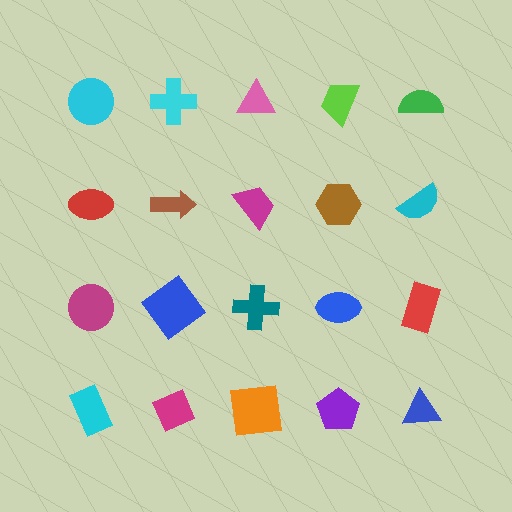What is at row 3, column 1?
A magenta circle.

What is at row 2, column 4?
A brown hexagon.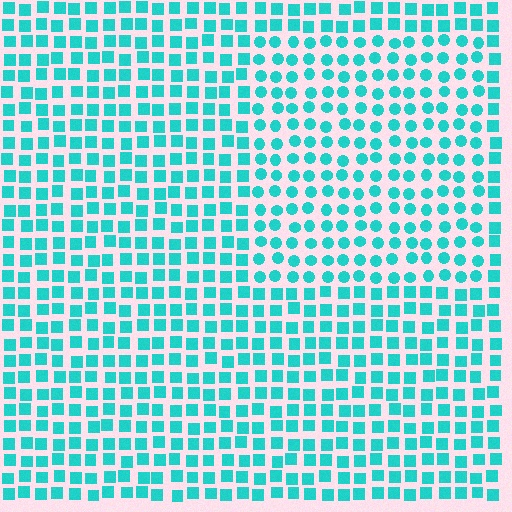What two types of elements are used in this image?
The image uses circles inside the rectangle region and squares outside it.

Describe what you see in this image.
The image is filled with small cyan elements arranged in a uniform grid. A rectangle-shaped region contains circles, while the surrounding area contains squares. The boundary is defined purely by the change in element shape.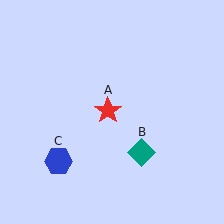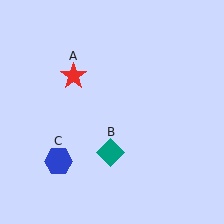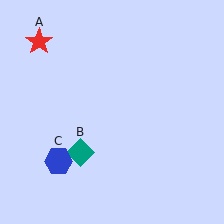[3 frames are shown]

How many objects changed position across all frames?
2 objects changed position: red star (object A), teal diamond (object B).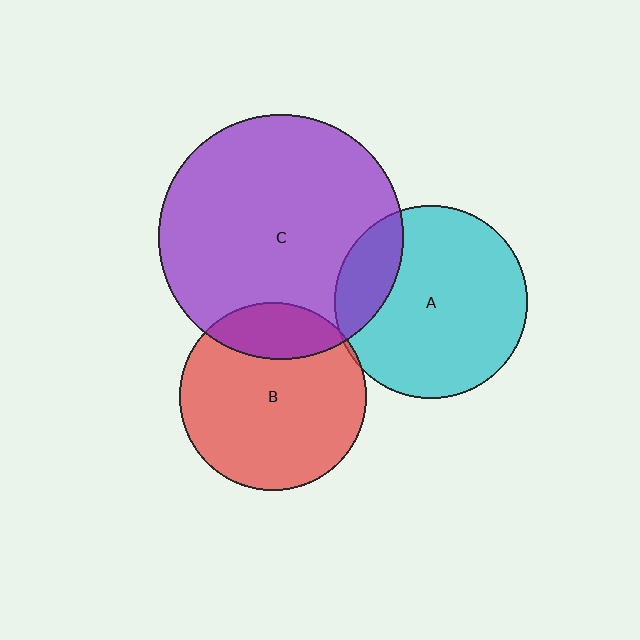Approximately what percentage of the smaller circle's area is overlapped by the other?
Approximately 20%.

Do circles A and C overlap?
Yes.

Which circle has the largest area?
Circle C (purple).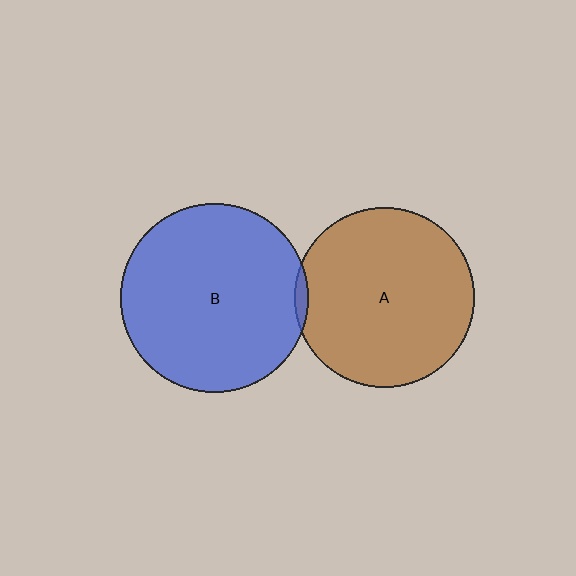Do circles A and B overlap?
Yes.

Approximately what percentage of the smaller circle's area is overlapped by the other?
Approximately 5%.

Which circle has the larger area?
Circle B (blue).